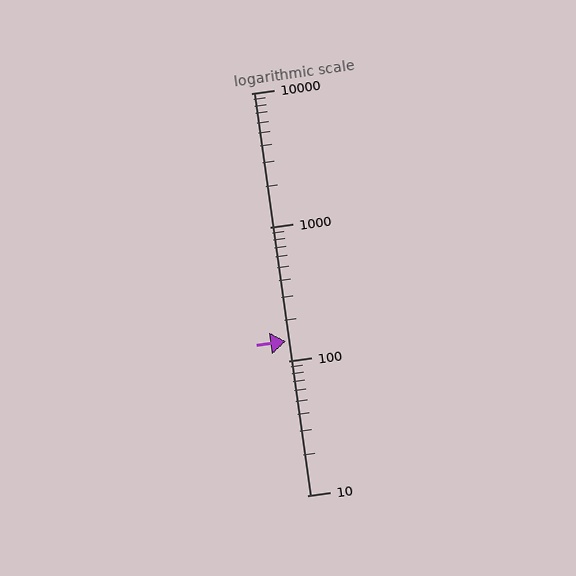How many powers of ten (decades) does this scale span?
The scale spans 3 decades, from 10 to 10000.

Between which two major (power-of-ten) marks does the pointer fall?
The pointer is between 100 and 1000.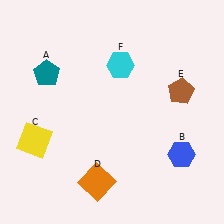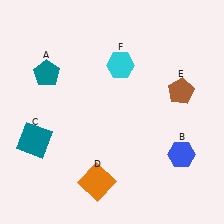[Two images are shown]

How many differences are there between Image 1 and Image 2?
There is 1 difference between the two images.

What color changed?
The square (C) changed from yellow in Image 1 to teal in Image 2.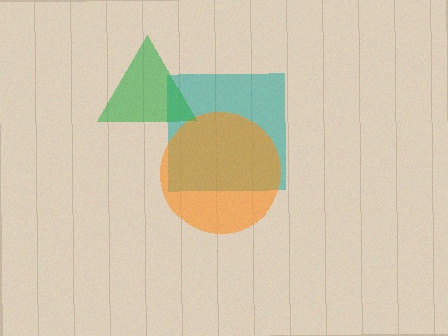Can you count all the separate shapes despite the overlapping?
Yes, there are 3 separate shapes.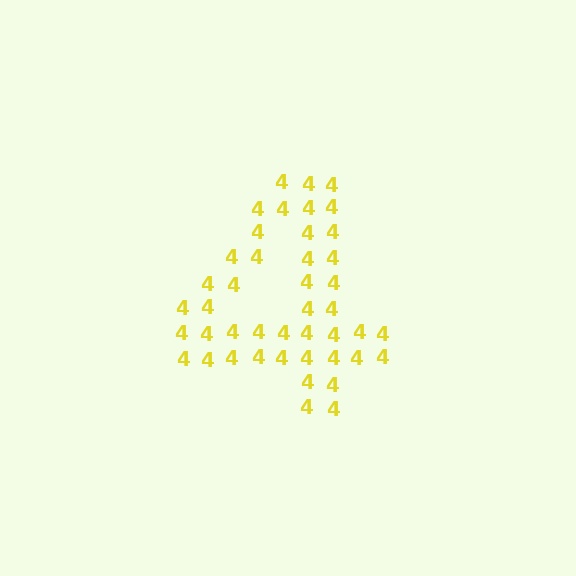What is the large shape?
The large shape is the digit 4.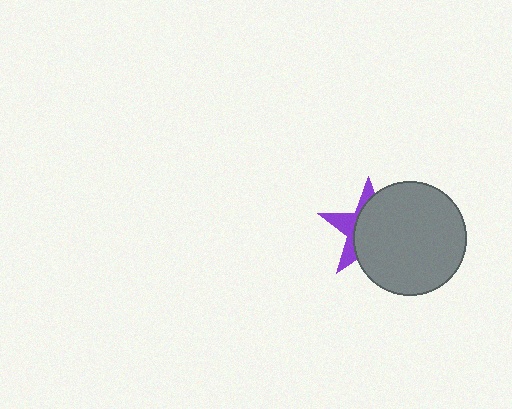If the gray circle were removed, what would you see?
You would see the complete purple star.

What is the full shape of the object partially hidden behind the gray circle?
The partially hidden object is a purple star.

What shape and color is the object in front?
The object in front is a gray circle.